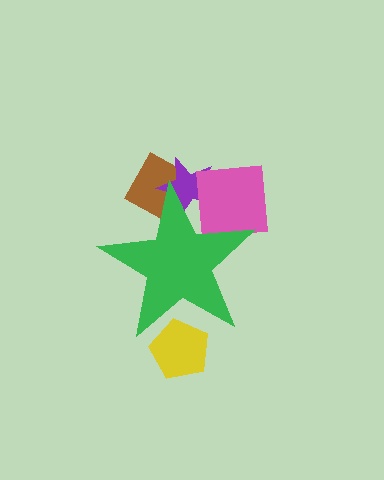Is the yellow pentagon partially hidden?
Yes, the yellow pentagon is partially hidden behind the green star.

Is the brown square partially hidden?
Yes, the brown square is partially hidden behind the green star.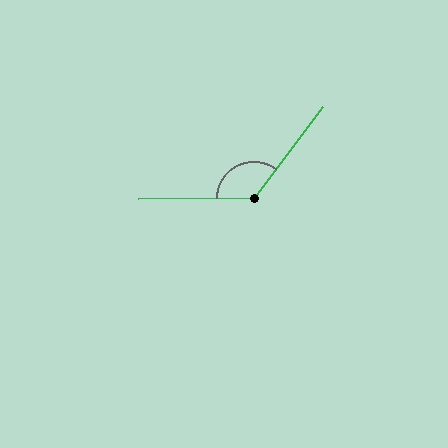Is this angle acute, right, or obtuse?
It is obtuse.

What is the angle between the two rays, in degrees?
Approximately 128 degrees.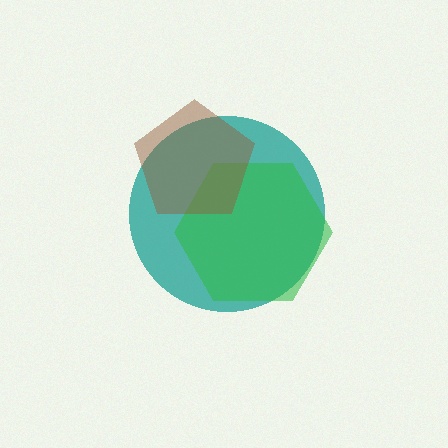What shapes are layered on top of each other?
The layered shapes are: a teal circle, a green hexagon, a brown pentagon.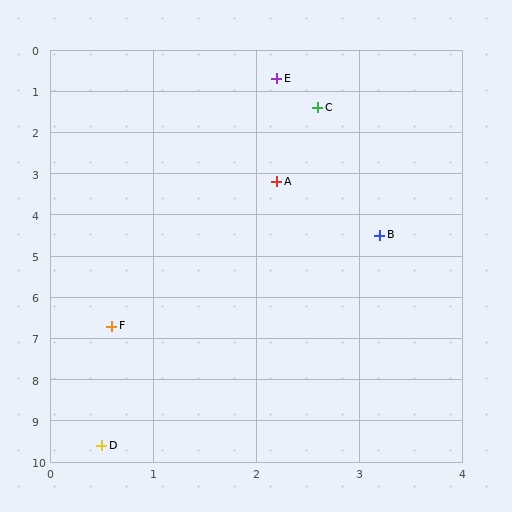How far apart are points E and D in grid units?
Points E and D are about 9.1 grid units apart.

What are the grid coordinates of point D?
Point D is at approximately (0.5, 9.6).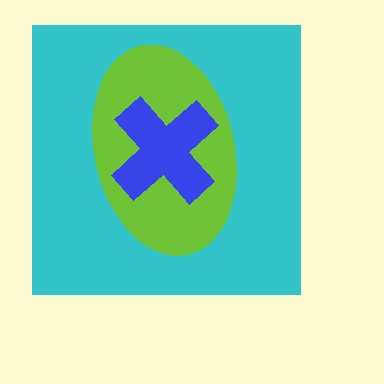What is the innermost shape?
The blue cross.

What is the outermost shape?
The cyan square.